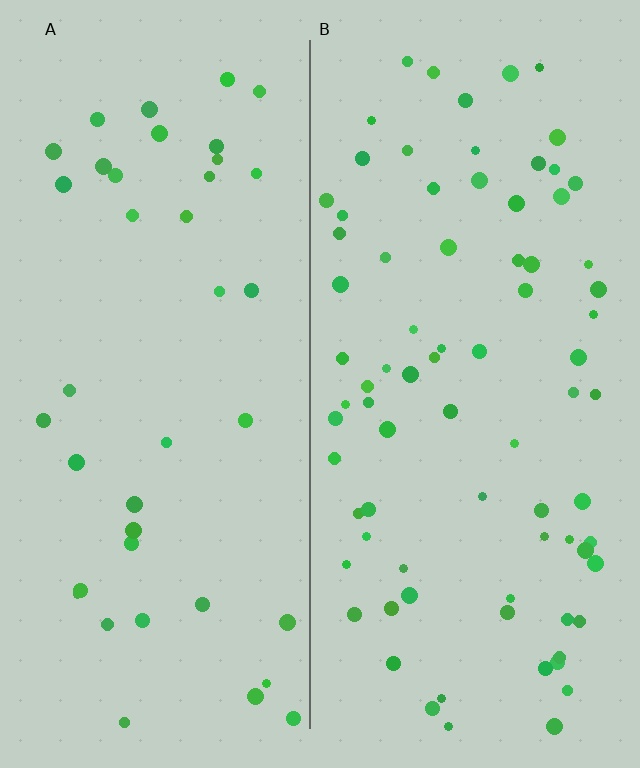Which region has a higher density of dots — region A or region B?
B (the right).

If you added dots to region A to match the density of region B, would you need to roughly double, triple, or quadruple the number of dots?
Approximately double.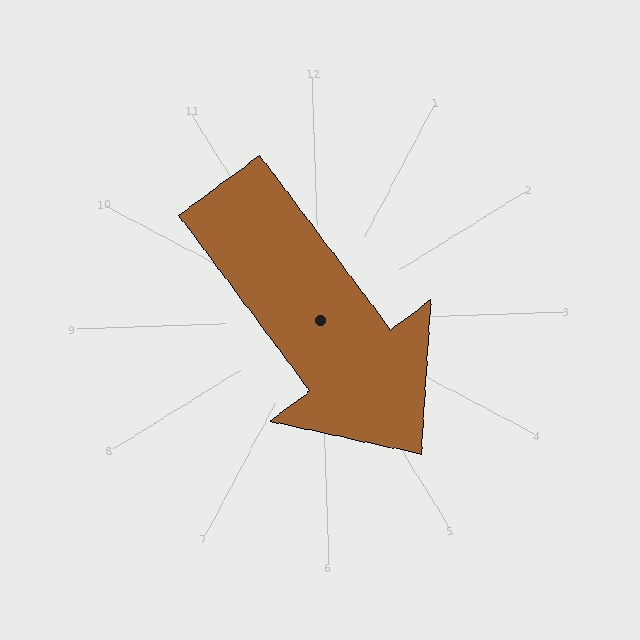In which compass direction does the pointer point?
Southeast.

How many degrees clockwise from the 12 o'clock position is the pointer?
Approximately 145 degrees.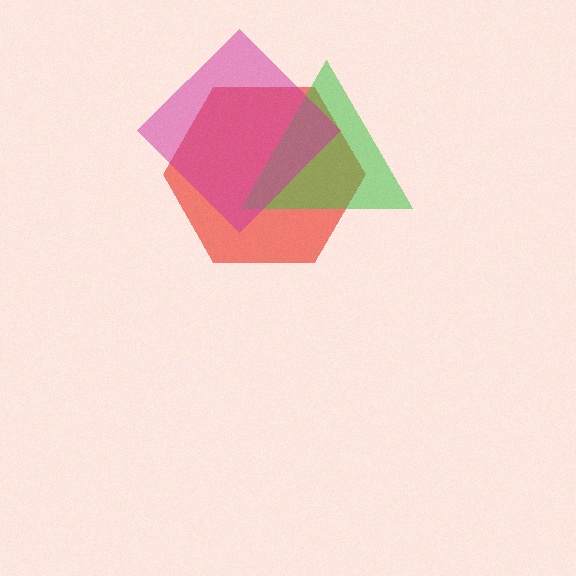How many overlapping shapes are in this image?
There are 3 overlapping shapes in the image.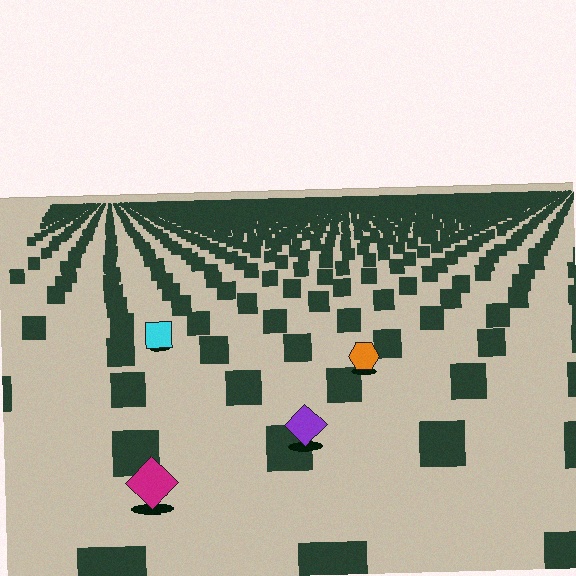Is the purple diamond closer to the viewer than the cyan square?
Yes. The purple diamond is closer — you can tell from the texture gradient: the ground texture is coarser near it.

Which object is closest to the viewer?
The magenta diamond is closest. The texture marks near it are larger and more spread out.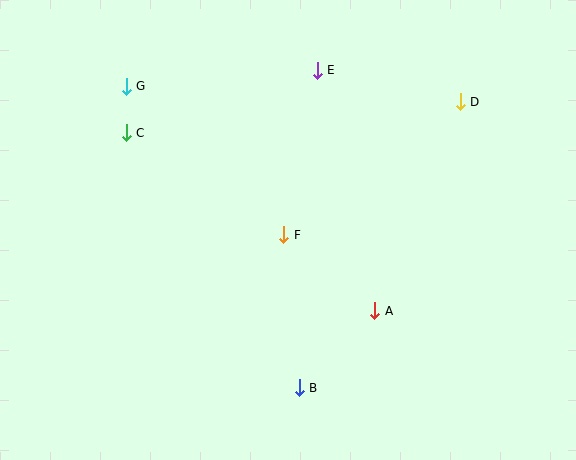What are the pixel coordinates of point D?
Point D is at (460, 102).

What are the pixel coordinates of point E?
Point E is at (317, 70).